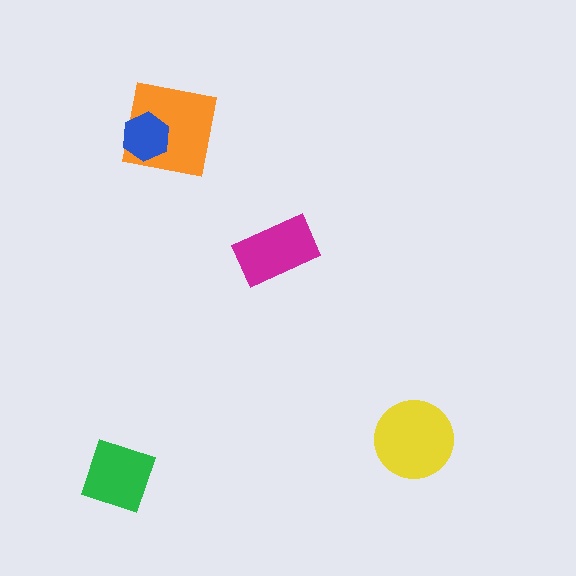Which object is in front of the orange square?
The blue hexagon is in front of the orange square.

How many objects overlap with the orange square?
1 object overlaps with the orange square.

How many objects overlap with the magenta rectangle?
0 objects overlap with the magenta rectangle.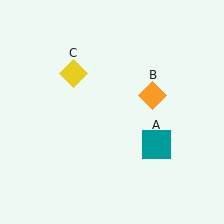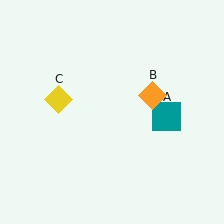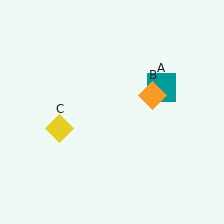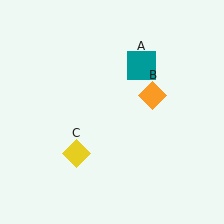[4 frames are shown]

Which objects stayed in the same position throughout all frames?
Orange diamond (object B) remained stationary.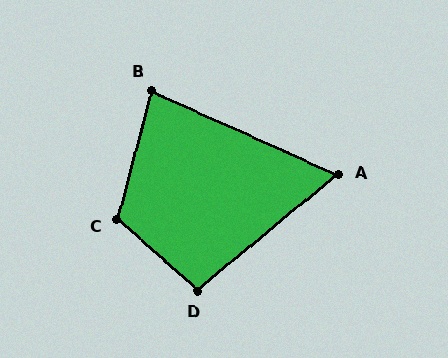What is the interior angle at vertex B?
Approximately 81 degrees (acute).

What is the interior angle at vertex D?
Approximately 99 degrees (obtuse).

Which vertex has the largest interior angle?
C, at approximately 116 degrees.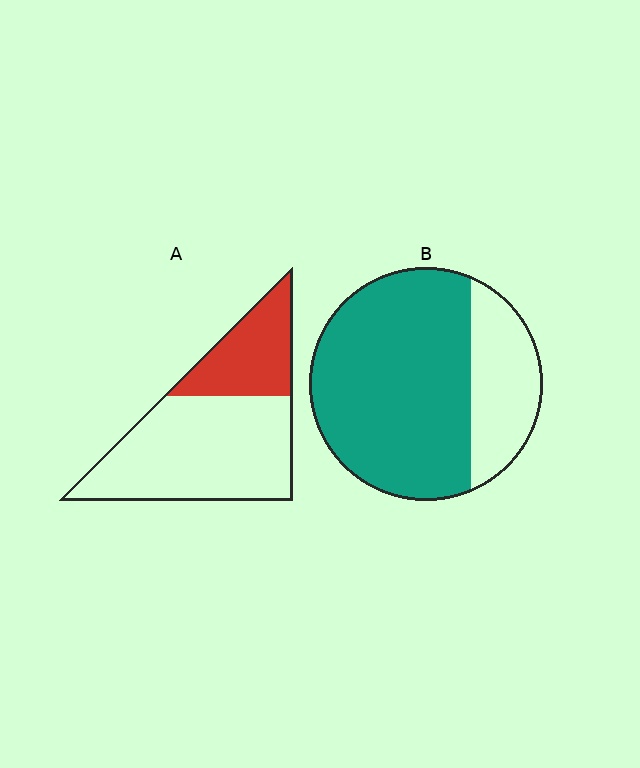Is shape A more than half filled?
No.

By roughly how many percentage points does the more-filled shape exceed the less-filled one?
By roughly 45 percentage points (B over A).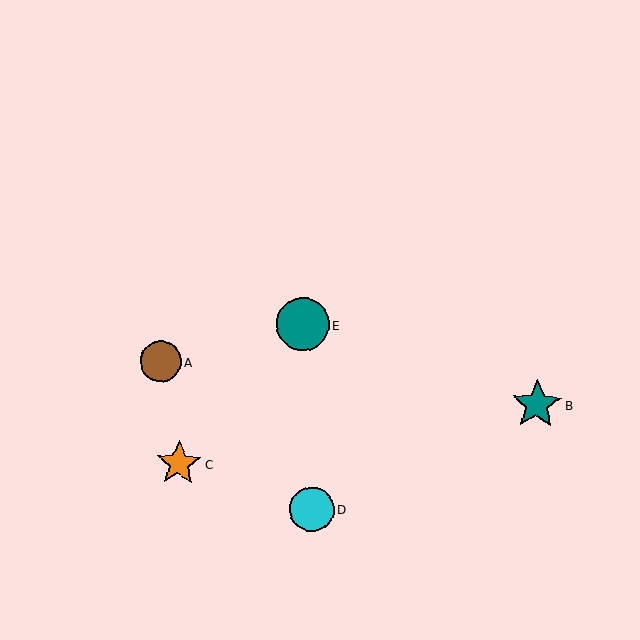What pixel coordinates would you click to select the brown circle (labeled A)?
Click at (160, 362) to select the brown circle A.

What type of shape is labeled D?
Shape D is a cyan circle.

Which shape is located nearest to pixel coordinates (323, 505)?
The cyan circle (labeled D) at (311, 509) is nearest to that location.